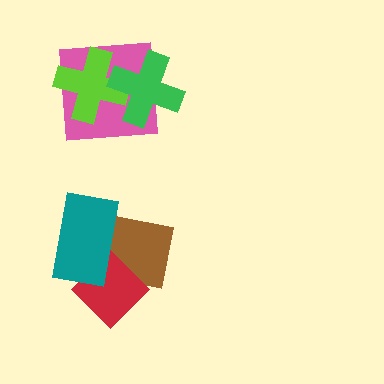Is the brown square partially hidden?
Yes, it is partially covered by another shape.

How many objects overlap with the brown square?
2 objects overlap with the brown square.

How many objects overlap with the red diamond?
2 objects overlap with the red diamond.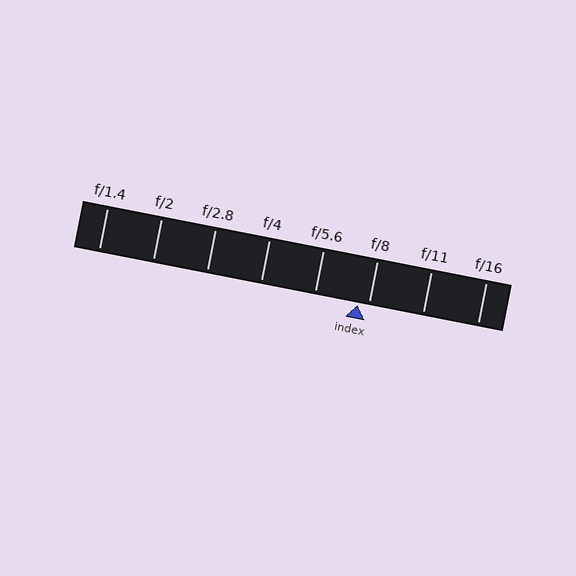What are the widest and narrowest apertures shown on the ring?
The widest aperture shown is f/1.4 and the narrowest is f/16.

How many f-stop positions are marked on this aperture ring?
There are 8 f-stop positions marked.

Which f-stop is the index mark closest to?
The index mark is closest to f/8.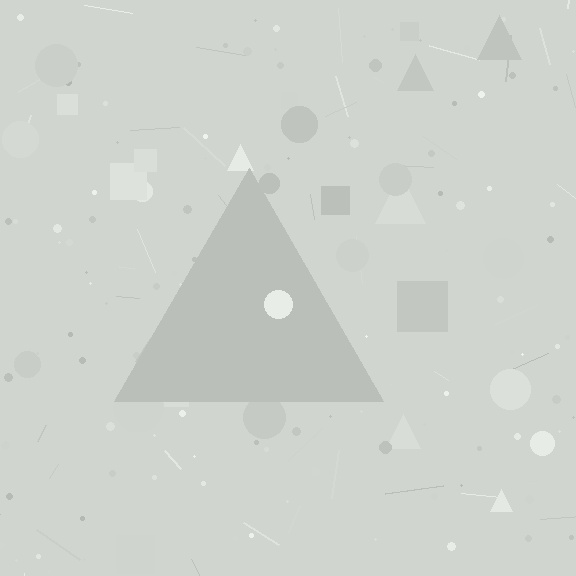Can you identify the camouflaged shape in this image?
The camouflaged shape is a triangle.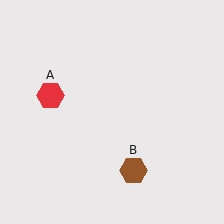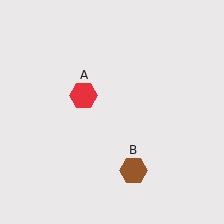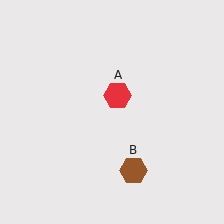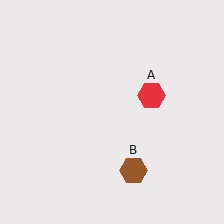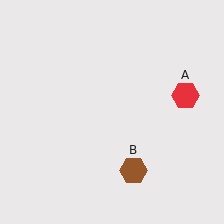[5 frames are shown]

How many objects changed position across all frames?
1 object changed position: red hexagon (object A).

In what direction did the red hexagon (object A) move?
The red hexagon (object A) moved right.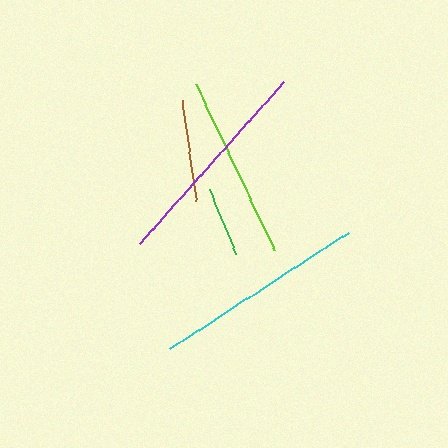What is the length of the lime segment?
The lime segment is approximately 183 pixels long.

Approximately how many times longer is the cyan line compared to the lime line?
The cyan line is approximately 1.2 times the length of the lime line.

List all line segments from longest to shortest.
From longest to shortest: purple, cyan, lime, brown, green.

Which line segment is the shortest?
The green line is the shortest at approximately 71 pixels.